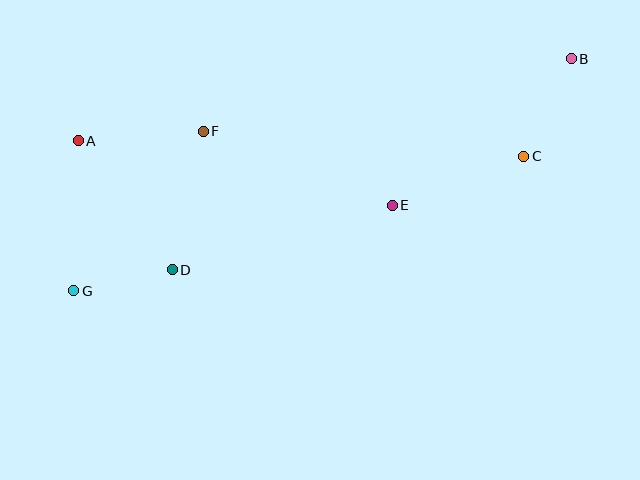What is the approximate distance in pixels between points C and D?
The distance between C and D is approximately 369 pixels.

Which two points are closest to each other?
Points D and G are closest to each other.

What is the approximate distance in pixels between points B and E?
The distance between B and E is approximately 231 pixels.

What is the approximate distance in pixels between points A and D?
The distance between A and D is approximately 160 pixels.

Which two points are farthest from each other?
Points B and G are farthest from each other.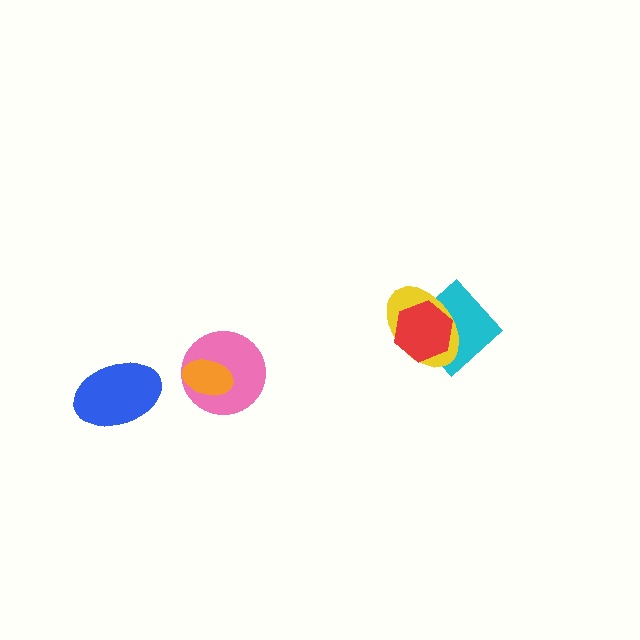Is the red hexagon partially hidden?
No, no other shape covers it.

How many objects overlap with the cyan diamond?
2 objects overlap with the cyan diamond.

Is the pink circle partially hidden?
Yes, it is partially covered by another shape.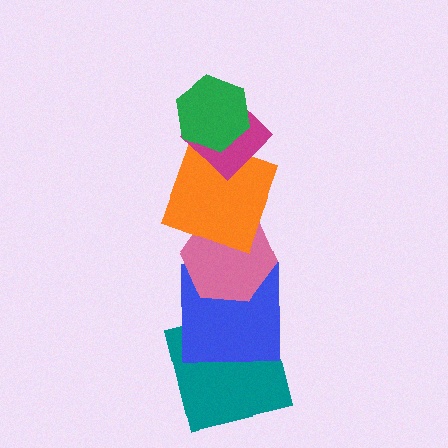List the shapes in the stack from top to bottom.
From top to bottom: the green hexagon, the magenta diamond, the orange square, the pink hexagon, the blue square, the teal square.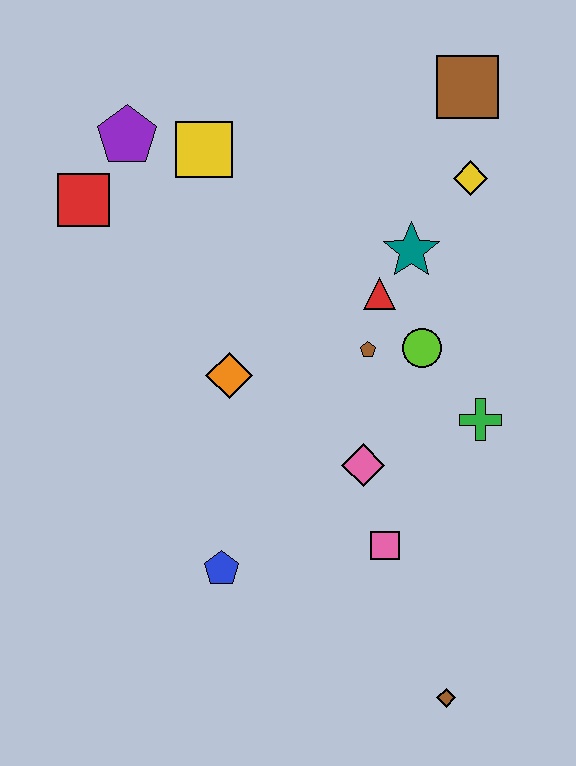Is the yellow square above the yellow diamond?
Yes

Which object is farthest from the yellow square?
The brown diamond is farthest from the yellow square.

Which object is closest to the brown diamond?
The pink square is closest to the brown diamond.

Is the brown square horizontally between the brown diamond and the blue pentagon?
No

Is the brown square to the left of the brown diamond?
No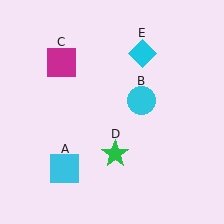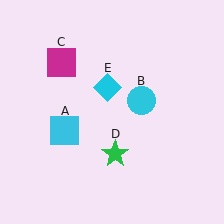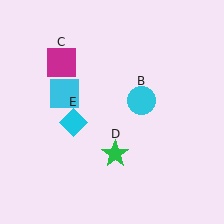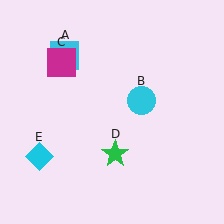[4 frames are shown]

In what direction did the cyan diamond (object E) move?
The cyan diamond (object E) moved down and to the left.